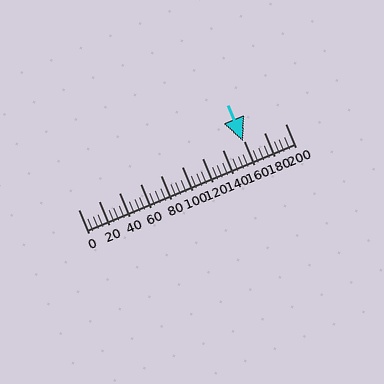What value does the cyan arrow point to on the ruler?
The cyan arrow points to approximately 159.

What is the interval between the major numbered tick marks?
The major tick marks are spaced 20 units apart.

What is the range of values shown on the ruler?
The ruler shows values from 0 to 200.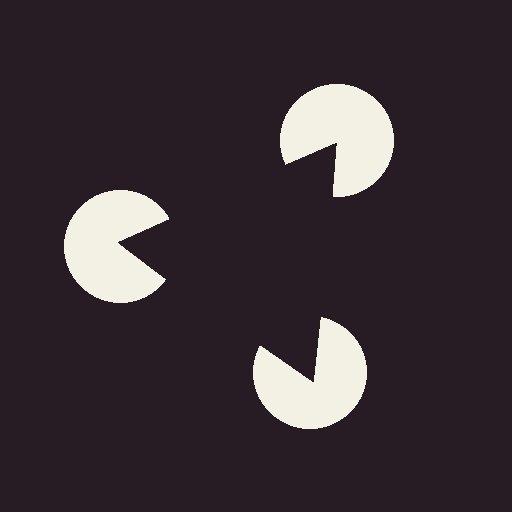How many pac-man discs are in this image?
There are 3 — one at each vertex of the illusory triangle.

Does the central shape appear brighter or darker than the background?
It typically appears slightly darker than the background, even though no actual brightness change is drawn.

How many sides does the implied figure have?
3 sides.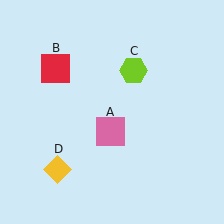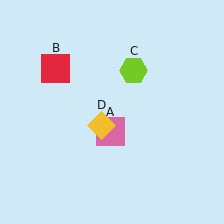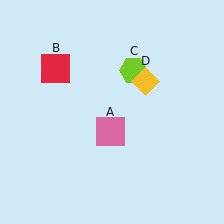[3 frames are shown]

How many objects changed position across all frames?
1 object changed position: yellow diamond (object D).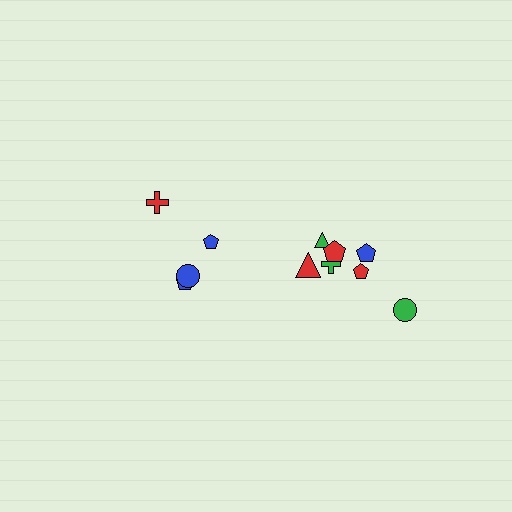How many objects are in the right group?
There are 7 objects.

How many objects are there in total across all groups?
There are 11 objects.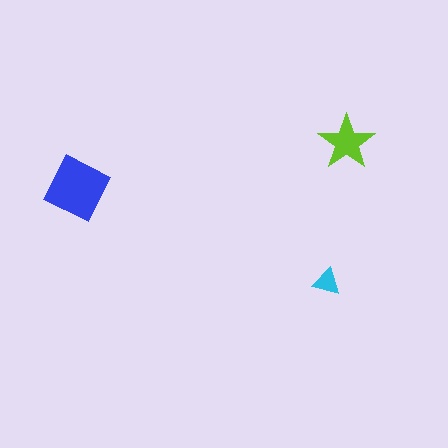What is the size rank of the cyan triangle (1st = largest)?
3rd.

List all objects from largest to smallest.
The blue diamond, the lime star, the cyan triangle.